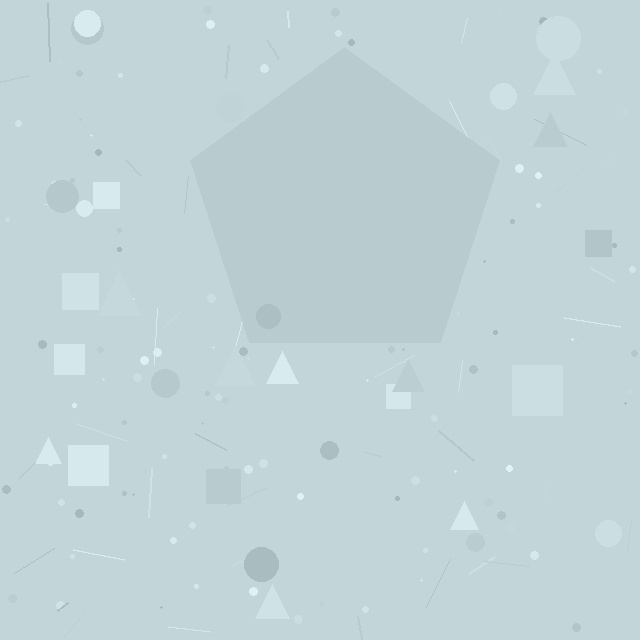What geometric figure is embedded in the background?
A pentagon is embedded in the background.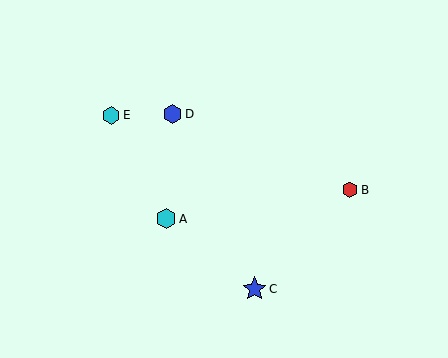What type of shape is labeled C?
Shape C is a blue star.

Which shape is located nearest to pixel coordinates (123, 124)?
The cyan hexagon (labeled E) at (111, 116) is nearest to that location.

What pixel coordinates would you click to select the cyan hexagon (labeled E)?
Click at (111, 116) to select the cyan hexagon E.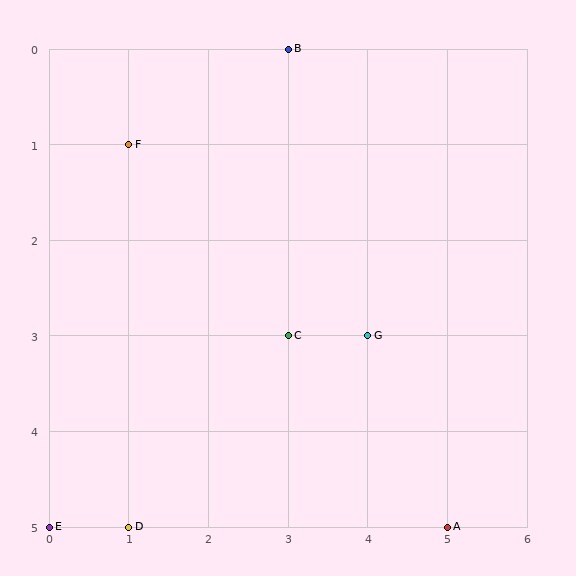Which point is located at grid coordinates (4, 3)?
Point G is at (4, 3).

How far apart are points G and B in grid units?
Points G and B are 1 column and 3 rows apart (about 3.2 grid units diagonally).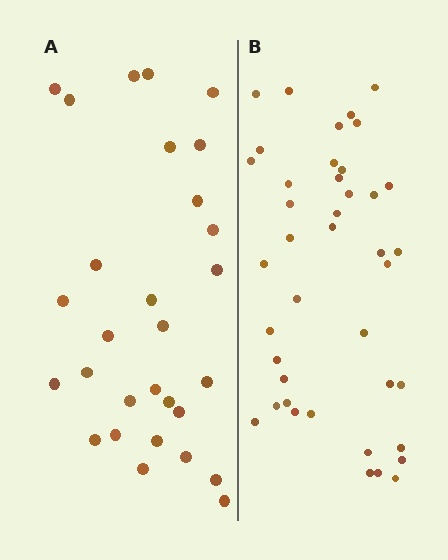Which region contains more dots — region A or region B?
Region B (the right region) has more dots.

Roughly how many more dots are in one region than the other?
Region B has roughly 12 or so more dots than region A.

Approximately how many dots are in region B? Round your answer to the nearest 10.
About 40 dots. (The exact count is 41, which rounds to 40.)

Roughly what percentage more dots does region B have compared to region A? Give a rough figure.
About 40% more.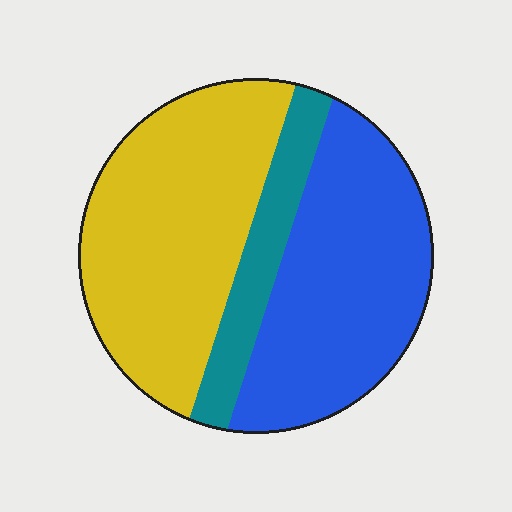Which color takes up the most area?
Yellow, at roughly 45%.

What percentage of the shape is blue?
Blue covers roughly 40% of the shape.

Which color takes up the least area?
Teal, at roughly 15%.